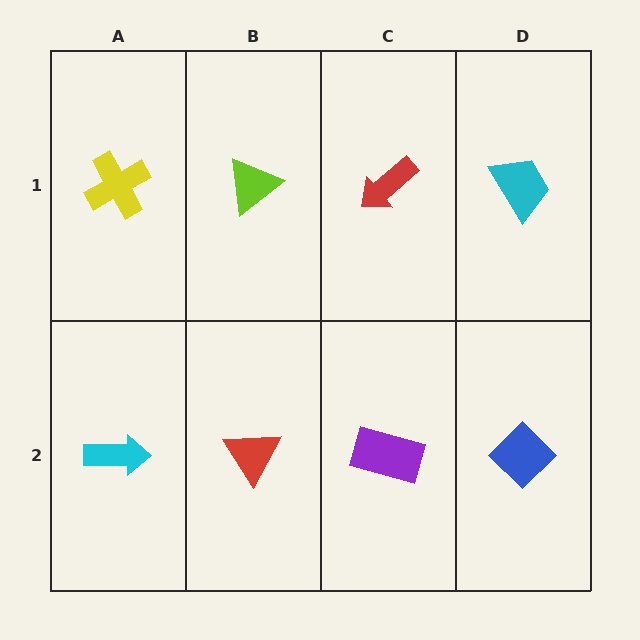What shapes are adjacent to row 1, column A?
A cyan arrow (row 2, column A), a lime triangle (row 1, column B).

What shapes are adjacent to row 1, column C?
A purple rectangle (row 2, column C), a lime triangle (row 1, column B), a cyan trapezoid (row 1, column D).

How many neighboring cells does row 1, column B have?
3.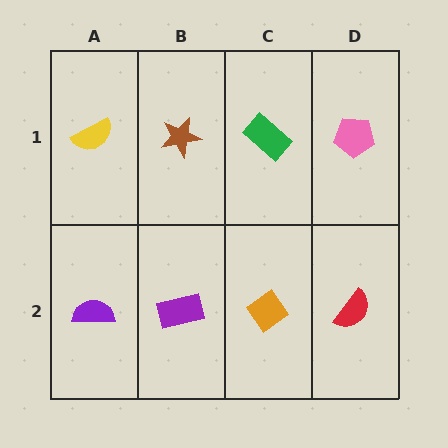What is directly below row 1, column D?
A red semicircle.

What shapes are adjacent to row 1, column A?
A purple semicircle (row 2, column A), a brown star (row 1, column B).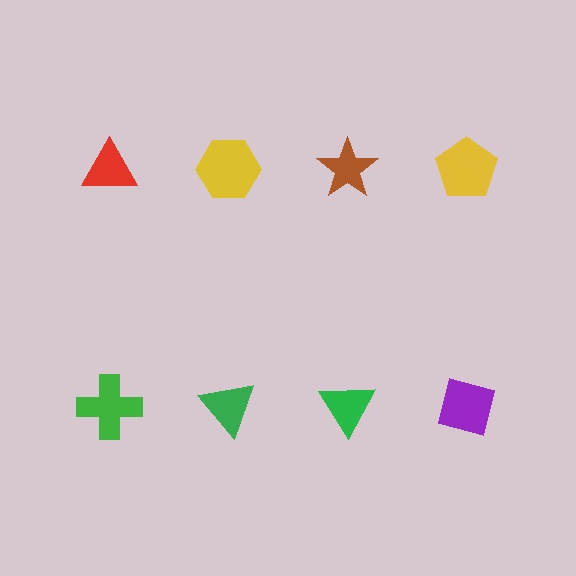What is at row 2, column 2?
A green triangle.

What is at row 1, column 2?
A yellow hexagon.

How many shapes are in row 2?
4 shapes.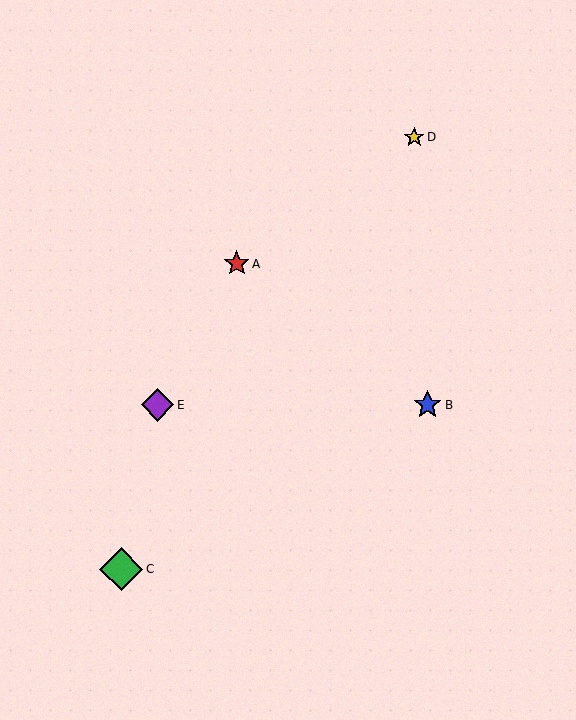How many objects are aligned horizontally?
2 objects (B, E) are aligned horizontally.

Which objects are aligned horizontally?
Objects B, E are aligned horizontally.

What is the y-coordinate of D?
Object D is at y≈137.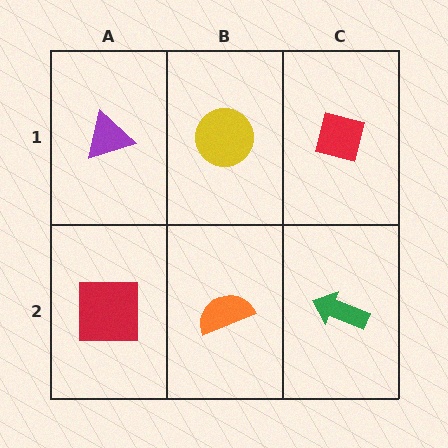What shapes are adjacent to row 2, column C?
A red square (row 1, column C), an orange semicircle (row 2, column B).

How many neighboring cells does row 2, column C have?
2.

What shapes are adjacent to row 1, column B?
An orange semicircle (row 2, column B), a purple triangle (row 1, column A), a red square (row 1, column C).